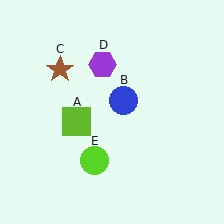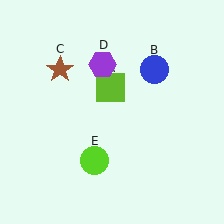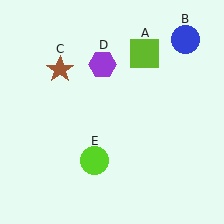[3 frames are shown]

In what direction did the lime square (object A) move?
The lime square (object A) moved up and to the right.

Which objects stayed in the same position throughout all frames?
Brown star (object C) and purple hexagon (object D) and lime circle (object E) remained stationary.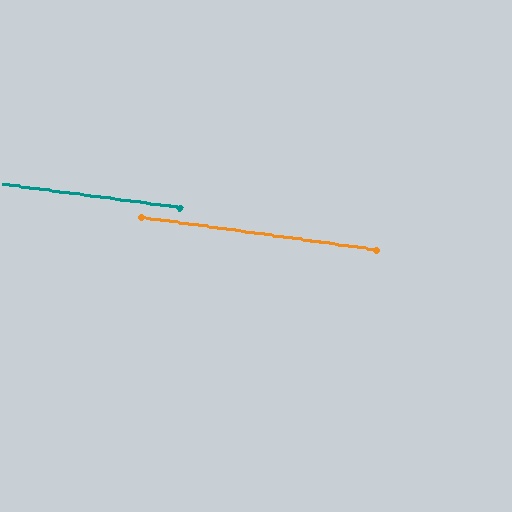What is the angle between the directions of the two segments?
Approximately 0 degrees.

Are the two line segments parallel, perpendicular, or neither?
Parallel — their directions differ by only 0.4°.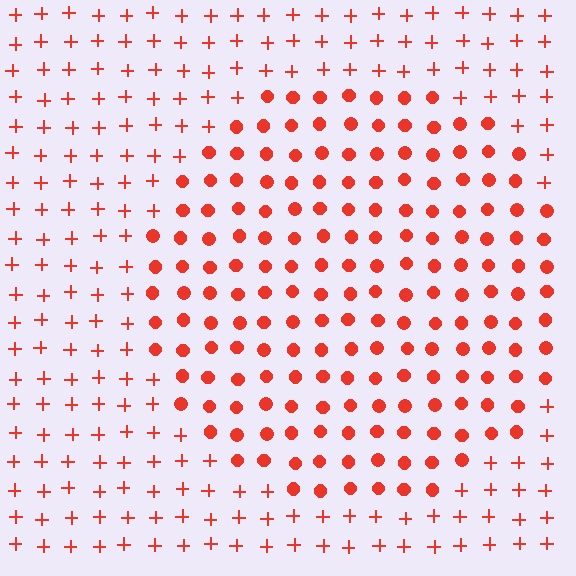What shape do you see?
I see a circle.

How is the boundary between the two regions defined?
The boundary is defined by a change in element shape: circles inside vs. plus signs outside. All elements share the same color and spacing.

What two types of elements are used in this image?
The image uses circles inside the circle region and plus signs outside it.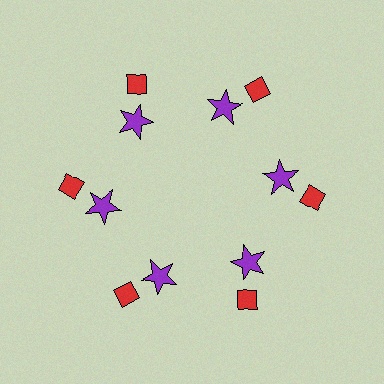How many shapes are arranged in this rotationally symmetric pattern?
There are 12 shapes, arranged in 6 groups of 2.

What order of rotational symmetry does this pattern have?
This pattern has 6-fold rotational symmetry.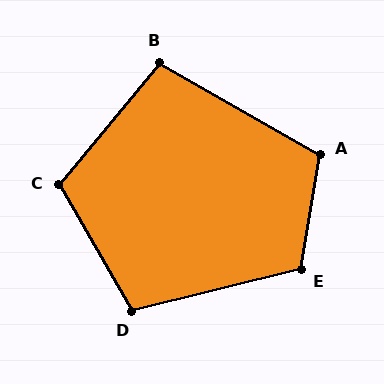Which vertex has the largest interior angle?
E, at approximately 114 degrees.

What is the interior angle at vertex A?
Approximately 110 degrees (obtuse).